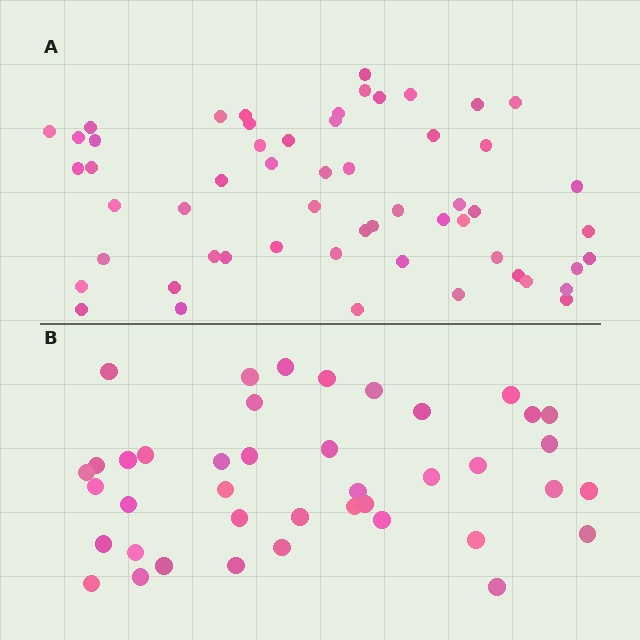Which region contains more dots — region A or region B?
Region A (the top region) has more dots.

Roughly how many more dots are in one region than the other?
Region A has approximately 15 more dots than region B.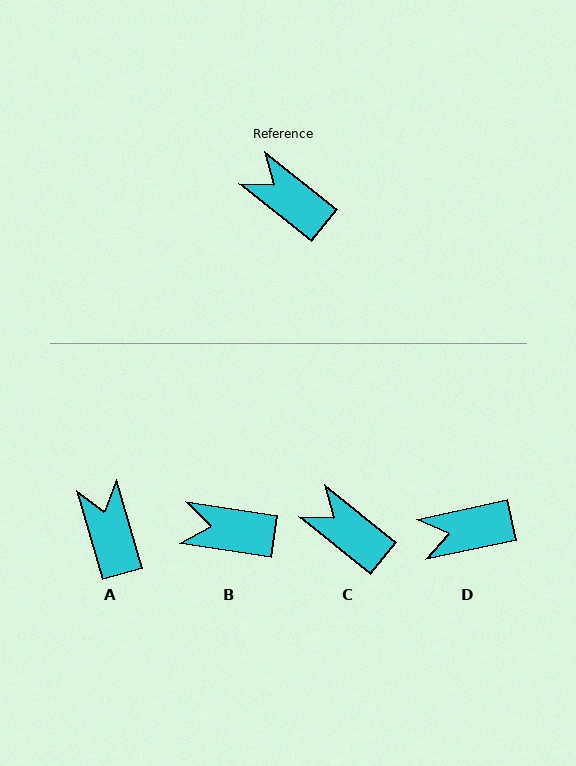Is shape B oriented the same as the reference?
No, it is off by about 30 degrees.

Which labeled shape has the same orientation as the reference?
C.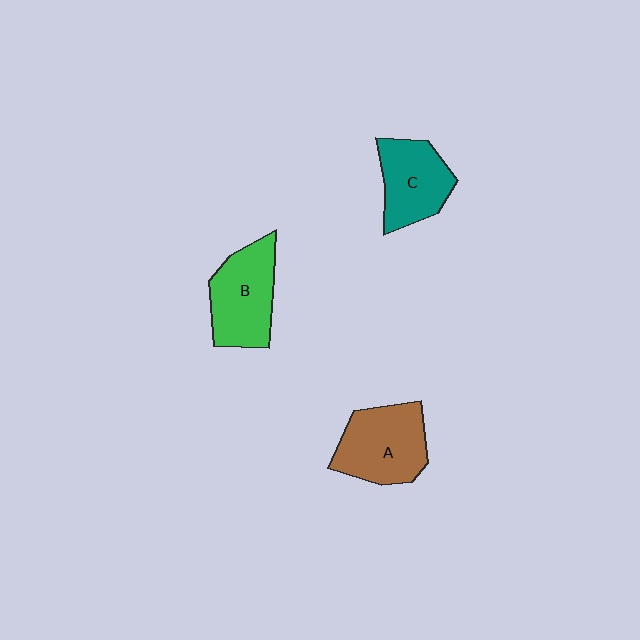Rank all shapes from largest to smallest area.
From largest to smallest: A (brown), B (green), C (teal).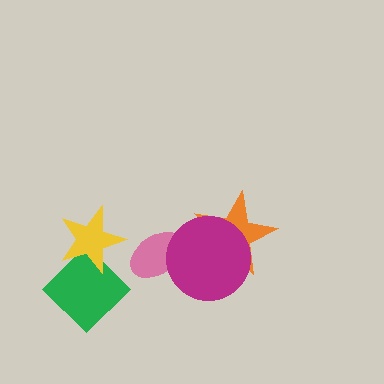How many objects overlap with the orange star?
1 object overlaps with the orange star.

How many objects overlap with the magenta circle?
2 objects overlap with the magenta circle.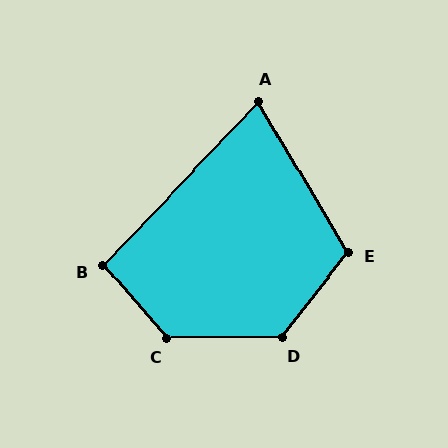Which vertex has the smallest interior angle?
A, at approximately 74 degrees.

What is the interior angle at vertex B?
Approximately 96 degrees (obtuse).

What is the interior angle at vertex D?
Approximately 128 degrees (obtuse).